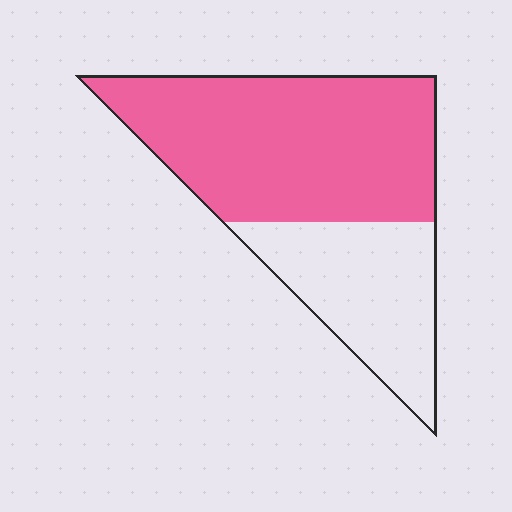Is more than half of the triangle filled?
Yes.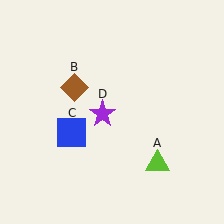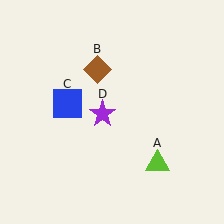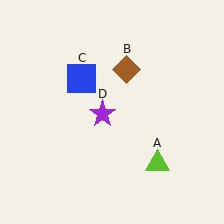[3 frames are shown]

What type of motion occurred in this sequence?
The brown diamond (object B), blue square (object C) rotated clockwise around the center of the scene.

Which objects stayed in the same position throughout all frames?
Lime triangle (object A) and purple star (object D) remained stationary.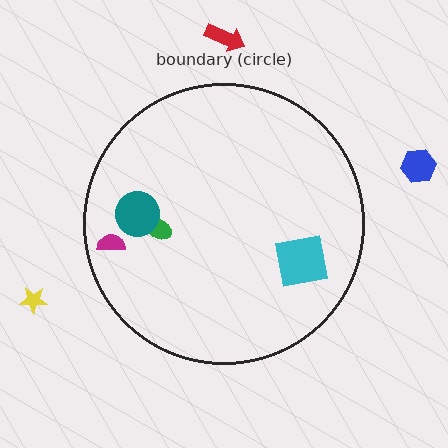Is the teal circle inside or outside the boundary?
Inside.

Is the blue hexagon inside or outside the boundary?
Outside.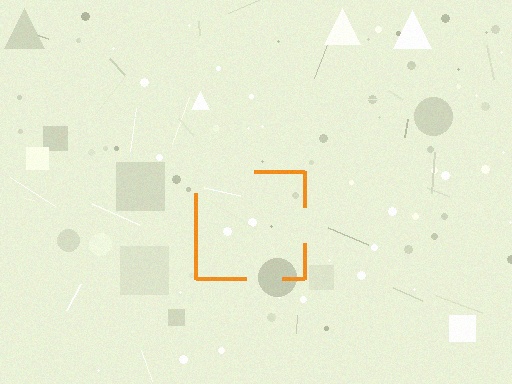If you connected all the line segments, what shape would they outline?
They would outline a square.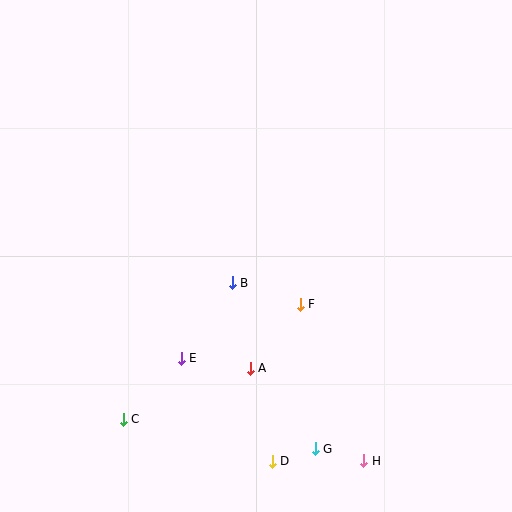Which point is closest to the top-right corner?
Point F is closest to the top-right corner.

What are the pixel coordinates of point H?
Point H is at (364, 461).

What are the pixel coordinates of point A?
Point A is at (250, 368).